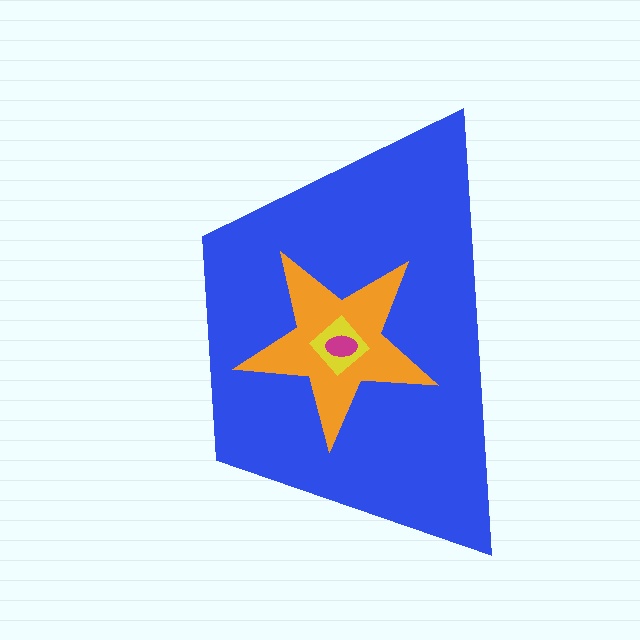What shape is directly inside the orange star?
The yellow diamond.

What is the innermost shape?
The magenta ellipse.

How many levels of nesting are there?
4.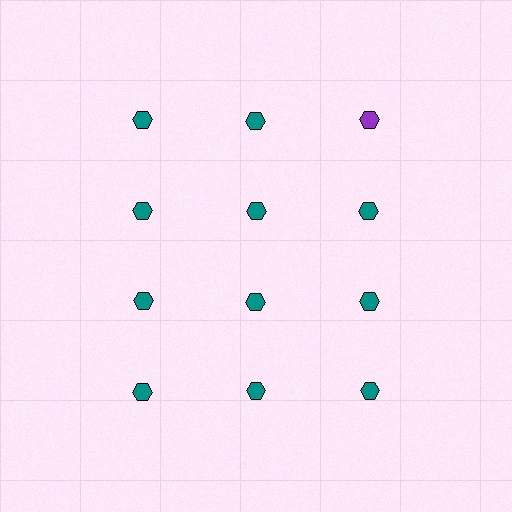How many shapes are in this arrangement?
There are 12 shapes arranged in a grid pattern.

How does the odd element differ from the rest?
It has a different color: purple instead of teal.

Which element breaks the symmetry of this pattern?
The purple hexagon in the top row, center column breaks the symmetry. All other shapes are teal hexagons.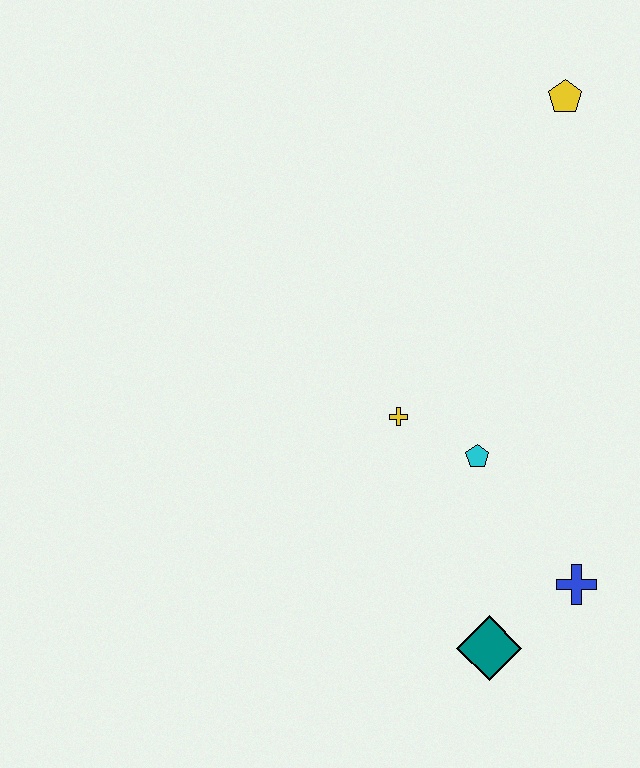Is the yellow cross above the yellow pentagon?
No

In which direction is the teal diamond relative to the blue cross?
The teal diamond is to the left of the blue cross.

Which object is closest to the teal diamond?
The blue cross is closest to the teal diamond.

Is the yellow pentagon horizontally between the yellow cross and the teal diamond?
No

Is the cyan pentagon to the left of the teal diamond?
Yes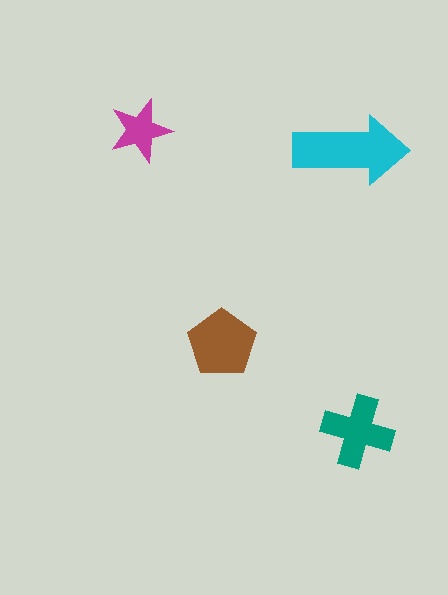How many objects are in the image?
There are 4 objects in the image.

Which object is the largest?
The cyan arrow.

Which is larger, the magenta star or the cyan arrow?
The cyan arrow.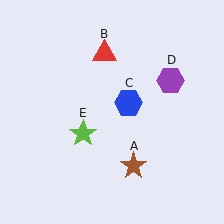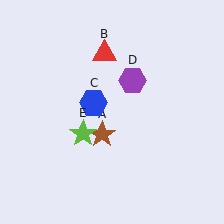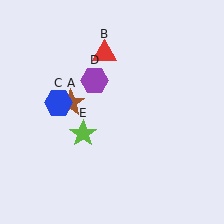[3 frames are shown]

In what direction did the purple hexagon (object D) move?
The purple hexagon (object D) moved left.